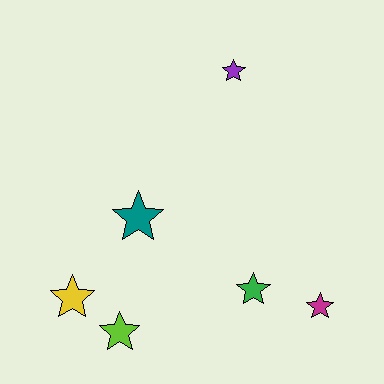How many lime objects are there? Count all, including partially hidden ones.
There is 1 lime object.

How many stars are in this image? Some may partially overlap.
There are 6 stars.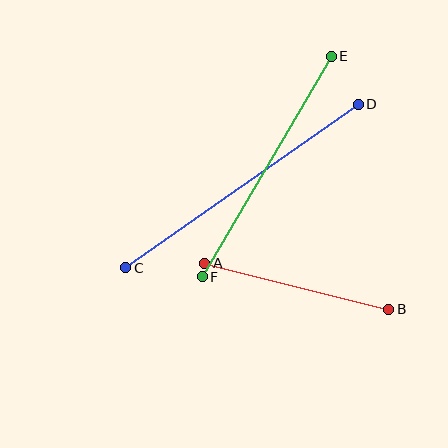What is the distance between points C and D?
The distance is approximately 284 pixels.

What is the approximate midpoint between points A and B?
The midpoint is at approximately (297, 286) pixels.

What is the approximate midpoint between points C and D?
The midpoint is at approximately (242, 186) pixels.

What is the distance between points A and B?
The distance is approximately 190 pixels.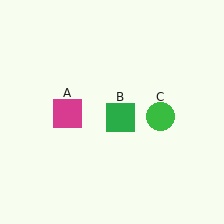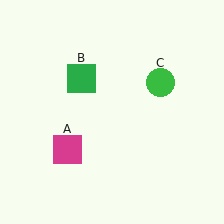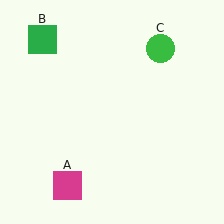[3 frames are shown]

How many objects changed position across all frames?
3 objects changed position: magenta square (object A), green square (object B), green circle (object C).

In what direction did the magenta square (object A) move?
The magenta square (object A) moved down.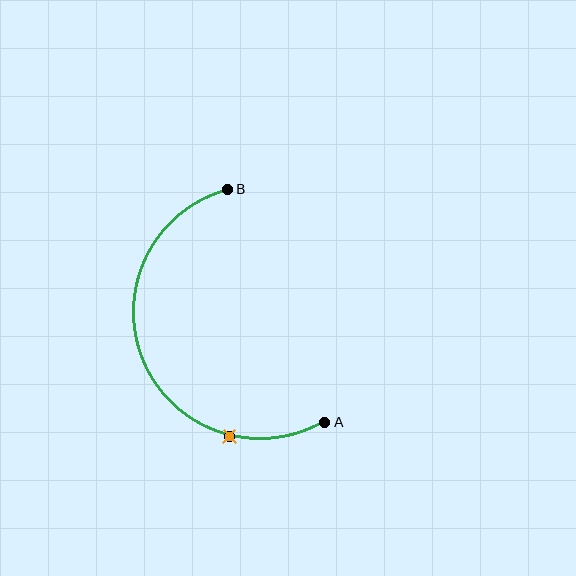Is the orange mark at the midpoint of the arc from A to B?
No. The orange mark lies on the arc but is closer to endpoint A. The arc midpoint would be at the point on the curve equidistant along the arc from both A and B.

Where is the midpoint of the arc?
The arc midpoint is the point on the curve farthest from the straight line joining A and B. It sits to the left of that line.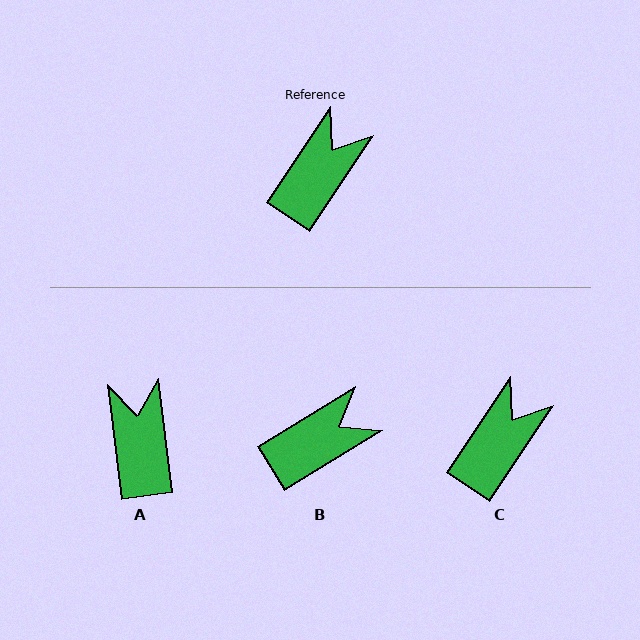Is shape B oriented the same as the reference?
No, it is off by about 25 degrees.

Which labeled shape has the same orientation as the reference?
C.